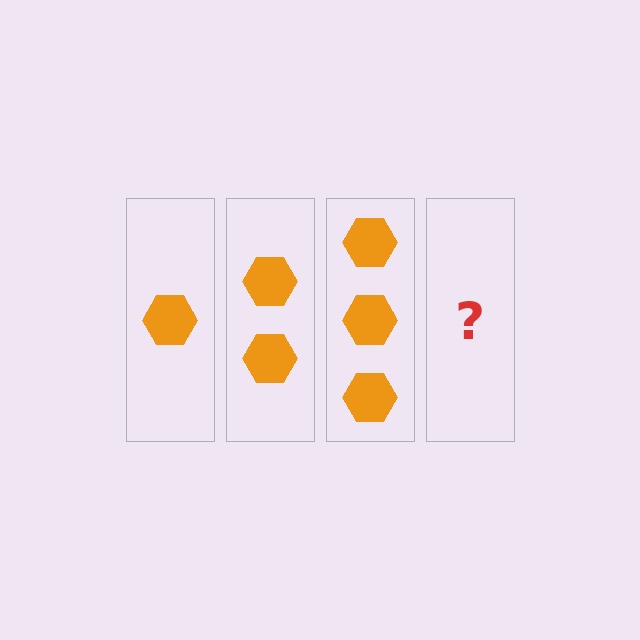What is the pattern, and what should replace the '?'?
The pattern is that each step adds one more hexagon. The '?' should be 4 hexagons.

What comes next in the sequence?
The next element should be 4 hexagons.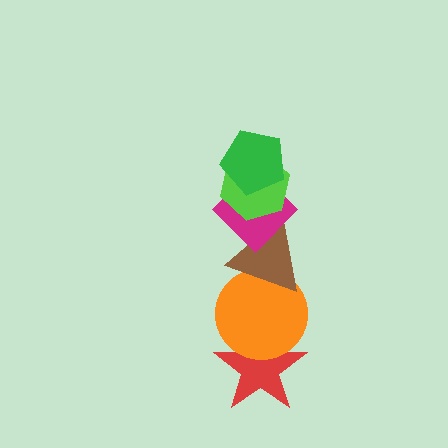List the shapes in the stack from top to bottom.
From top to bottom: the green pentagon, the lime hexagon, the magenta diamond, the brown triangle, the orange circle, the red star.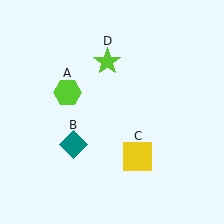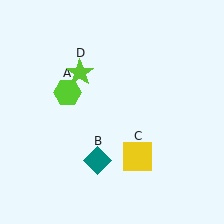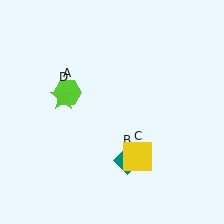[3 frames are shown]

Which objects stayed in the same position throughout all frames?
Lime hexagon (object A) and yellow square (object C) remained stationary.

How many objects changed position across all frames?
2 objects changed position: teal diamond (object B), lime star (object D).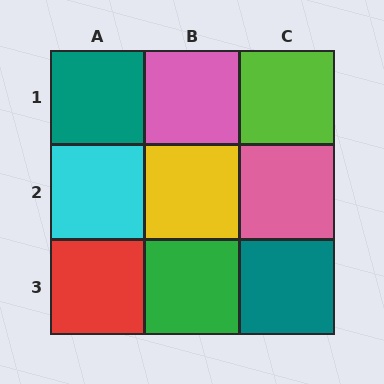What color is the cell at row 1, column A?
Teal.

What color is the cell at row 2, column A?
Cyan.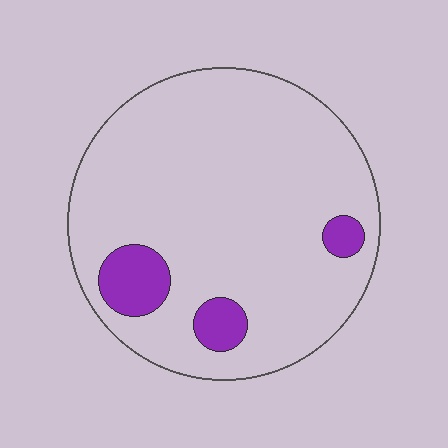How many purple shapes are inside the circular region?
3.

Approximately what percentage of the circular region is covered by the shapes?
Approximately 10%.